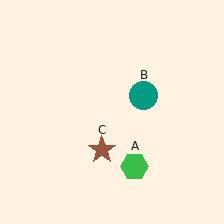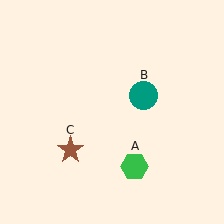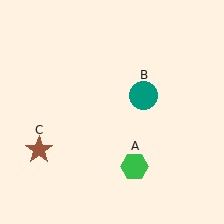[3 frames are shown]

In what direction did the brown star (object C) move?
The brown star (object C) moved left.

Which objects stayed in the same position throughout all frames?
Green hexagon (object A) and teal circle (object B) remained stationary.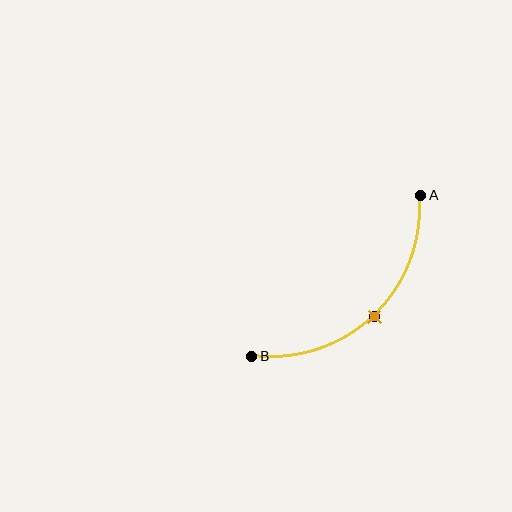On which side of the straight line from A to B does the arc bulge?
The arc bulges below and to the right of the straight line connecting A and B.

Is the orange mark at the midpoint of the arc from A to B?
Yes. The orange mark lies on the arc at equal arc-length from both A and B — it is the arc midpoint.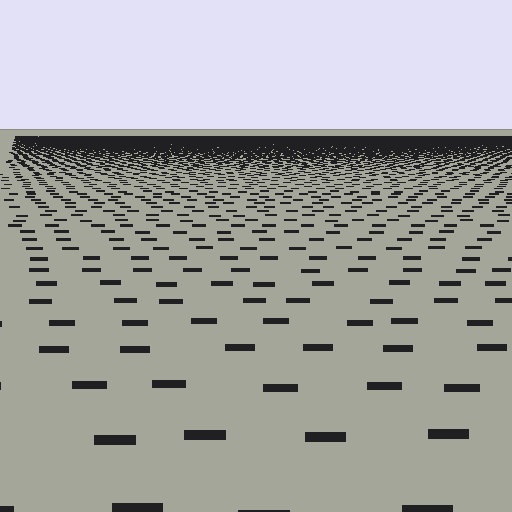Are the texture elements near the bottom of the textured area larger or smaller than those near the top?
Larger. Near the bottom, elements are closer to the viewer and appear at a bigger on-screen size.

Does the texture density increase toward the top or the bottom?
Density increases toward the top.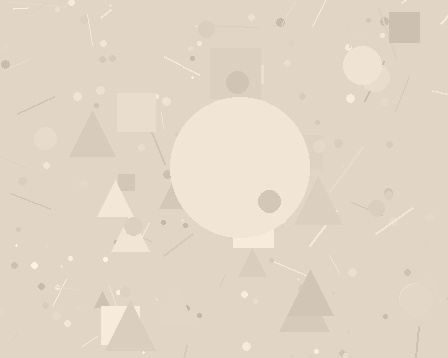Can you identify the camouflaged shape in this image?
The camouflaged shape is a circle.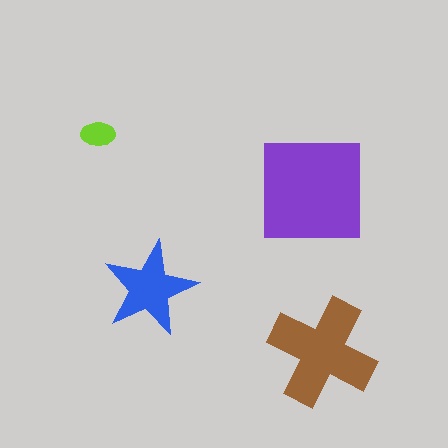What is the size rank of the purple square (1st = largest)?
1st.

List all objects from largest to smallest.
The purple square, the brown cross, the blue star, the lime ellipse.